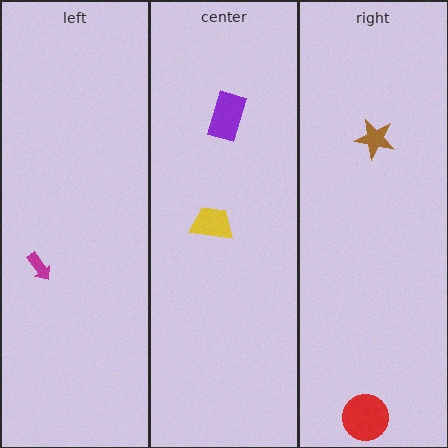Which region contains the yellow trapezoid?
The center region.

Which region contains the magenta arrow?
The left region.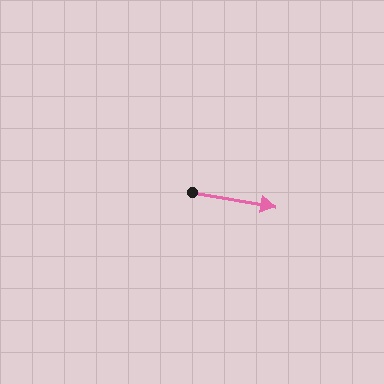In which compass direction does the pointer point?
East.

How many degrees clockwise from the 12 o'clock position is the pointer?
Approximately 100 degrees.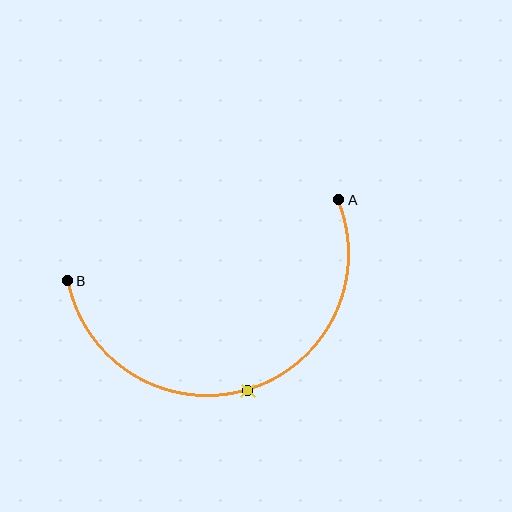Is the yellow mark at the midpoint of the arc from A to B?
Yes. The yellow mark lies on the arc at equal arc-length from both A and B — it is the arc midpoint.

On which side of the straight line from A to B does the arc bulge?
The arc bulges below the straight line connecting A and B.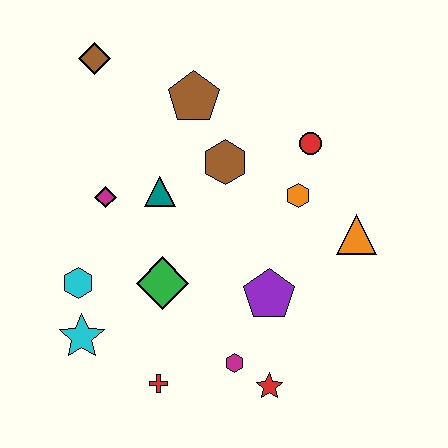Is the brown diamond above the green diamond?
Yes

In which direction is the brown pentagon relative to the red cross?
The brown pentagon is above the red cross.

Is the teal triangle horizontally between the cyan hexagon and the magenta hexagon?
Yes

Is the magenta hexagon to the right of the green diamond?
Yes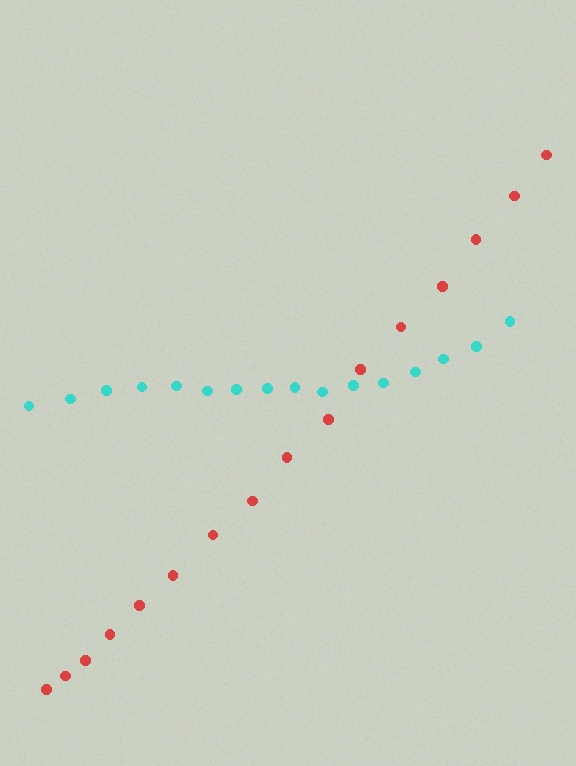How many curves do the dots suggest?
There are 2 distinct paths.